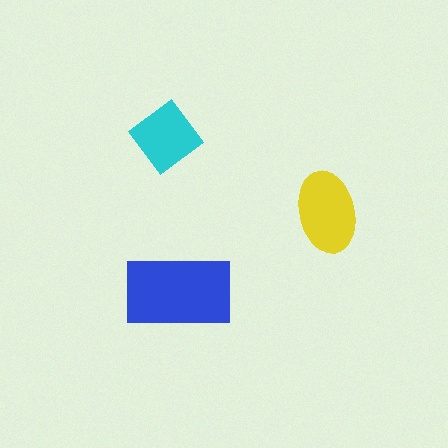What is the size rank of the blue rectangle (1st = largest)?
1st.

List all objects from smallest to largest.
The cyan diamond, the yellow ellipse, the blue rectangle.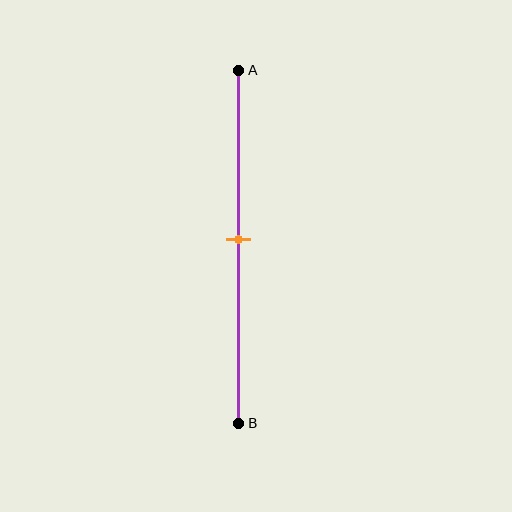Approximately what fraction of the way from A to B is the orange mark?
The orange mark is approximately 50% of the way from A to B.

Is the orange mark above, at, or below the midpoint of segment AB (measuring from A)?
The orange mark is approximately at the midpoint of segment AB.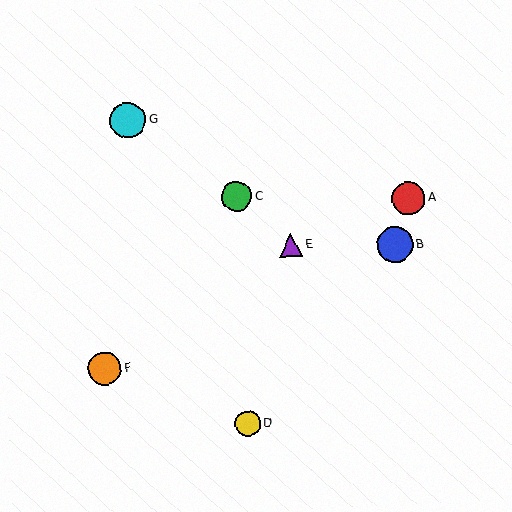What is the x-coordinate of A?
Object A is at x≈409.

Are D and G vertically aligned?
No, D is at x≈248 and G is at x≈128.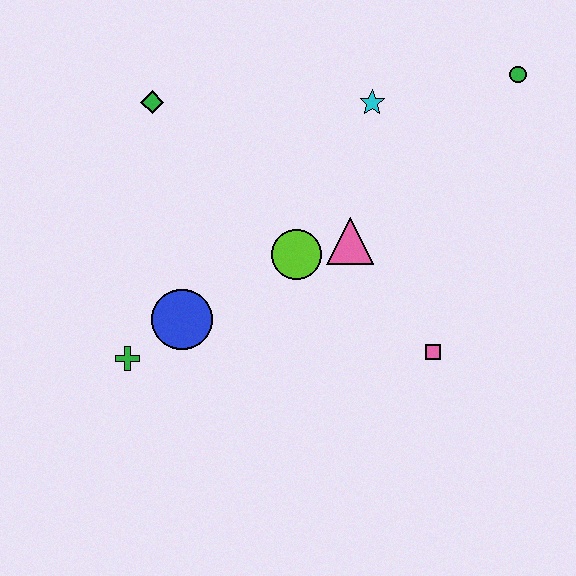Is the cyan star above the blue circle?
Yes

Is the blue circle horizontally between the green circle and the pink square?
No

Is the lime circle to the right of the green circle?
No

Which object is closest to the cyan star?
The pink triangle is closest to the cyan star.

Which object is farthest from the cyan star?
The green cross is farthest from the cyan star.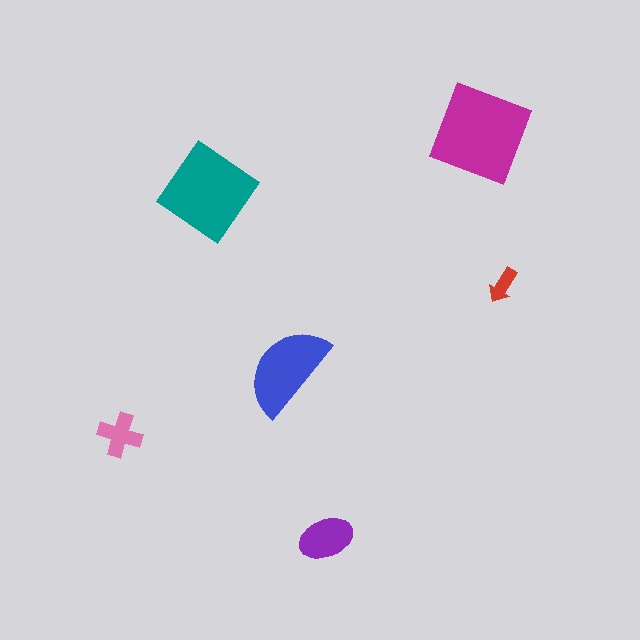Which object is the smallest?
The red arrow.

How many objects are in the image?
There are 6 objects in the image.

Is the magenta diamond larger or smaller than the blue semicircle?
Larger.